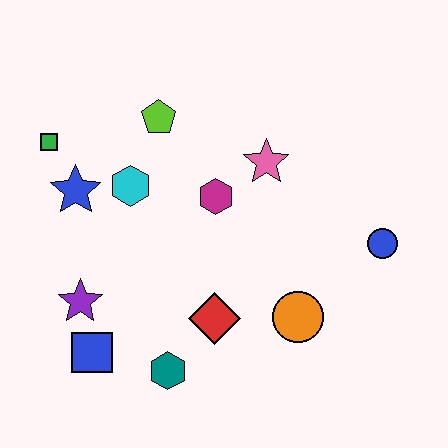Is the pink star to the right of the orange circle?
No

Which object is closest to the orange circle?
The red diamond is closest to the orange circle.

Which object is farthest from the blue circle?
The green square is farthest from the blue circle.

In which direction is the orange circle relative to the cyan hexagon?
The orange circle is to the right of the cyan hexagon.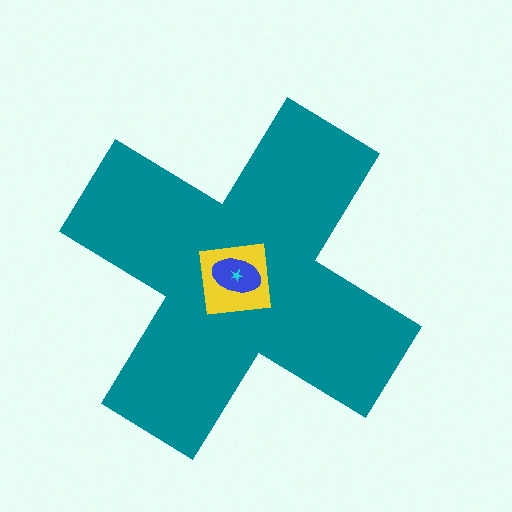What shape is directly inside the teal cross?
The yellow square.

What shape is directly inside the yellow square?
The blue ellipse.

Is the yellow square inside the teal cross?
Yes.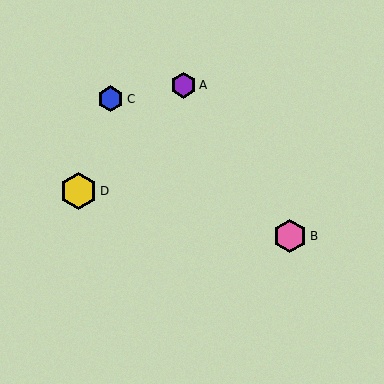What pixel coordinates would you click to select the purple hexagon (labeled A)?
Click at (184, 85) to select the purple hexagon A.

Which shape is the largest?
The yellow hexagon (labeled D) is the largest.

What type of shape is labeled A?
Shape A is a purple hexagon.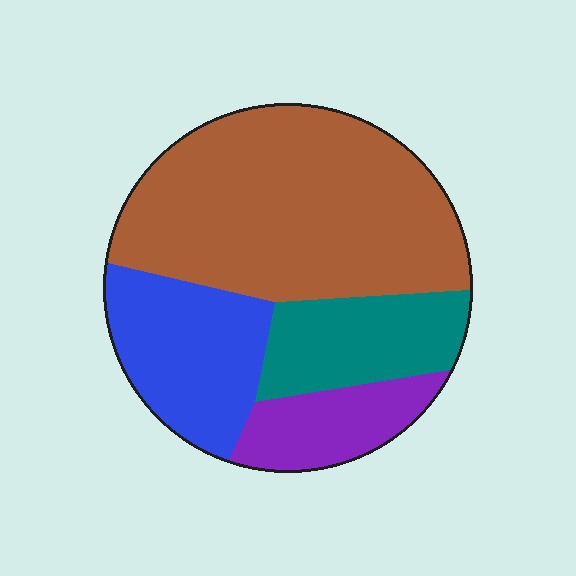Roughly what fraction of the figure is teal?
Teal covers roughly 15% of the figure.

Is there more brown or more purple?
Brown.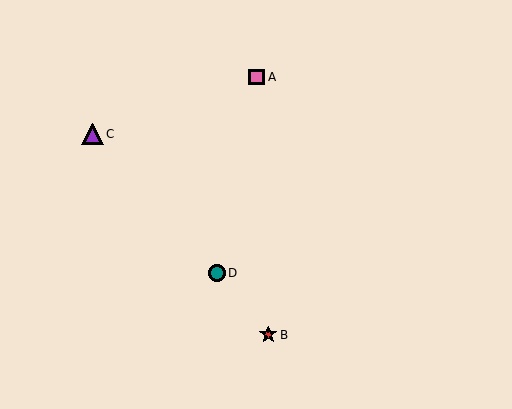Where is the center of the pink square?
The center of the pink square is at (257, 77).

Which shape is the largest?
The purple triangle (labeled C) is the largest.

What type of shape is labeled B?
Shape B is a red star.